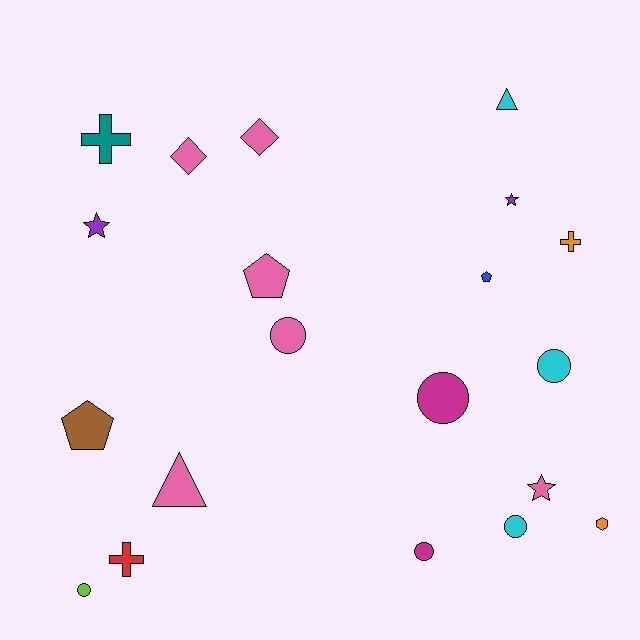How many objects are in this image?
There are 20 objects.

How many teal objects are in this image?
There is 1 teal object.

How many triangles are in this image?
There are 2 triangles.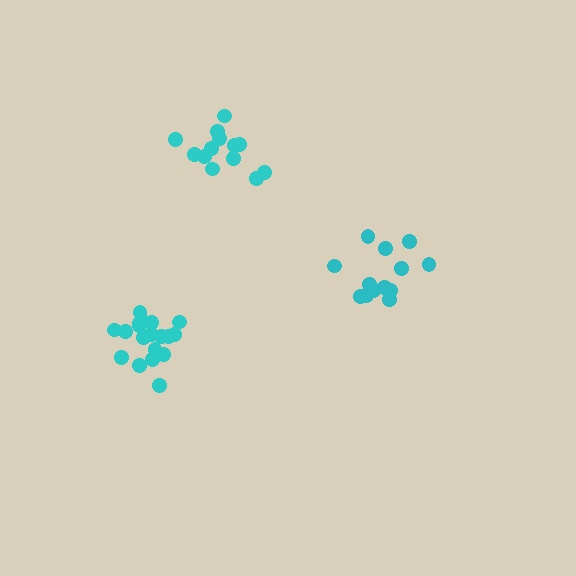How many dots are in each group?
Group 1: 13 dots, Group 2: 13 dots, Group 3: 19 dots (45 total).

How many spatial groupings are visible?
There are 3 spatial groupings.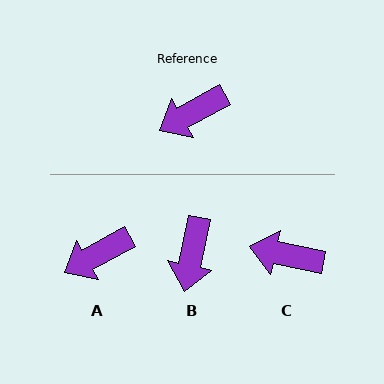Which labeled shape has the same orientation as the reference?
A.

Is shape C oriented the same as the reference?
No, it is off by about 41 degrees.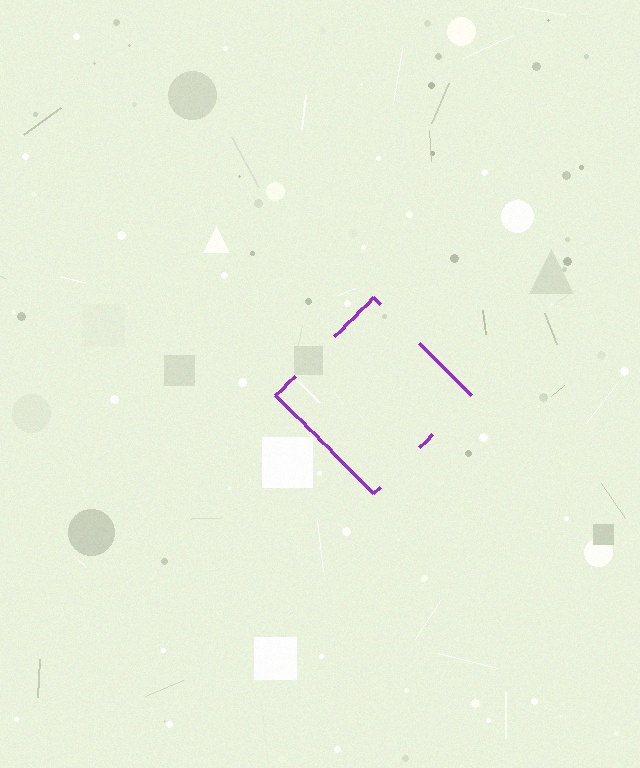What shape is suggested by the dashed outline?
The dashed outline suggests a diamond.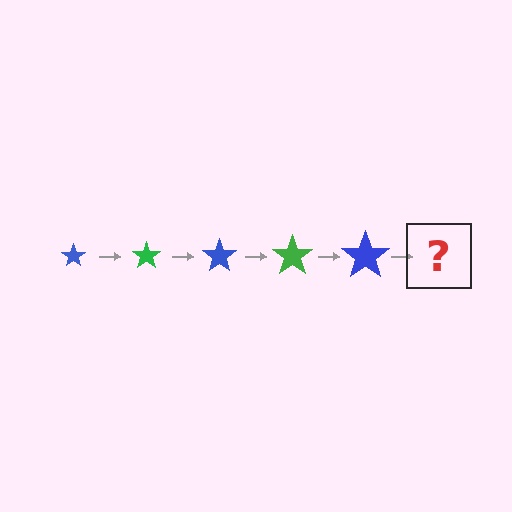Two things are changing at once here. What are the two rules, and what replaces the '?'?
The two rules are that the star grows larger each step and the color cycles through blue and green. The '?' should be a green star, larger than the previous one.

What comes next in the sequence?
The next element should be a green star, larger than the previous one.